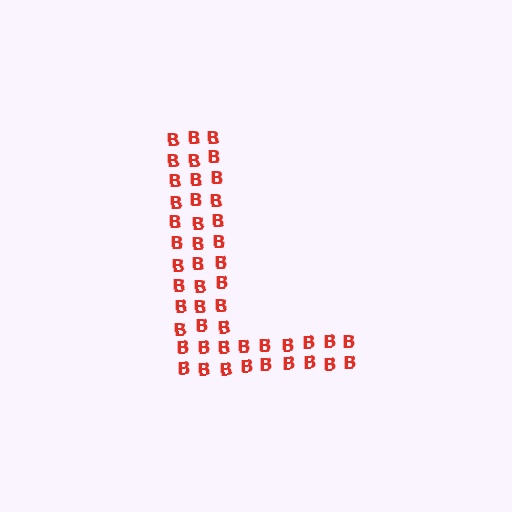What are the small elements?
The small elements are letter B's.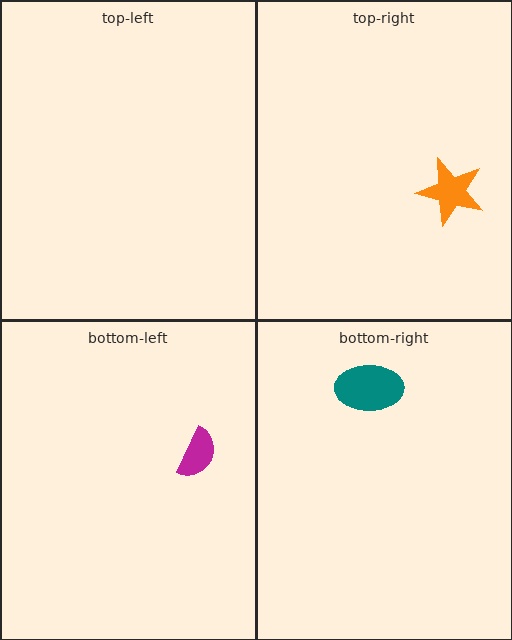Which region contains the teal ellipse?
The bottom-right region.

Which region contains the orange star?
The top-right region.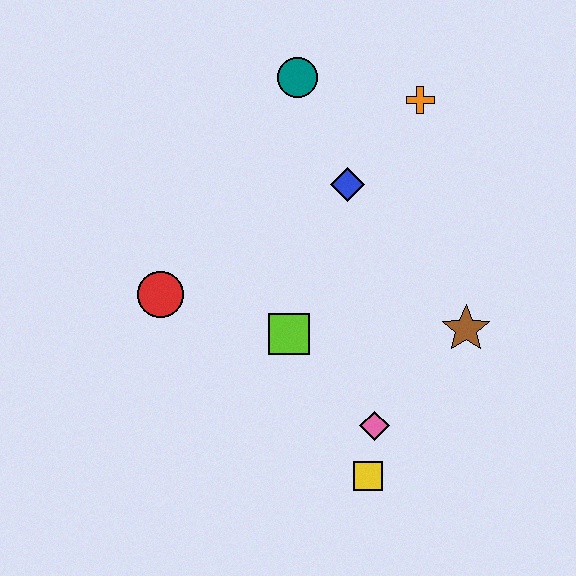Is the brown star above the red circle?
No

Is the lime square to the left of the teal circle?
Yes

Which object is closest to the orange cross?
The blue diamond is closest to the orange cross.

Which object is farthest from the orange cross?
The yellow square is farthest from the orange cross.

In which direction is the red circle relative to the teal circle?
The red circle is below the teal circle.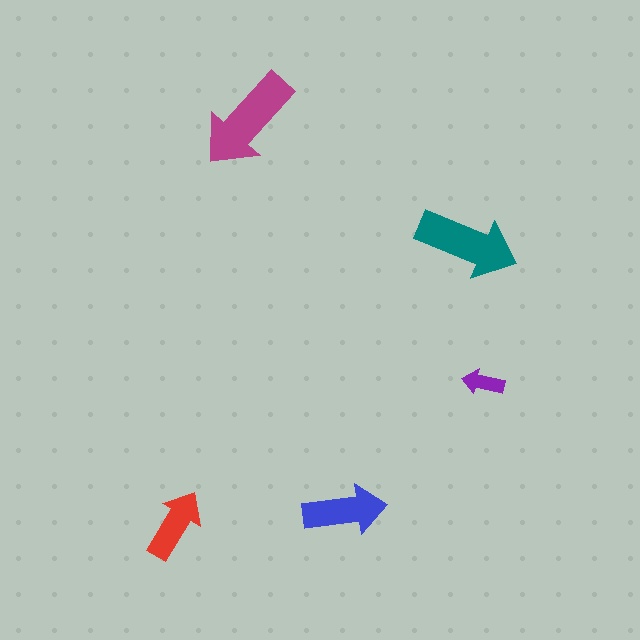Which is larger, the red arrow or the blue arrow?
The blue one.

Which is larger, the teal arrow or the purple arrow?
The teal one.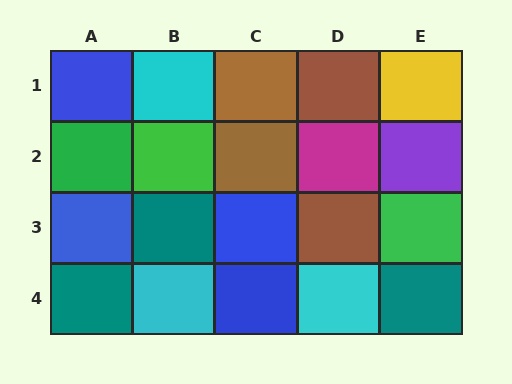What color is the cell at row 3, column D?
Brown.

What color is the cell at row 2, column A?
Green.